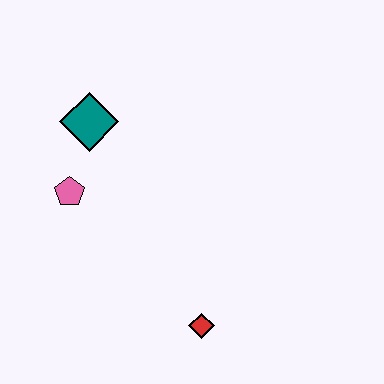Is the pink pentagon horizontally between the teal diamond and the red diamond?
No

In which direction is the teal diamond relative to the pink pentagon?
The teal diamond is above the pink pentagon.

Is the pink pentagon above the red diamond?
Yes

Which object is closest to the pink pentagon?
The teal diamond is closest to the pink pentagon.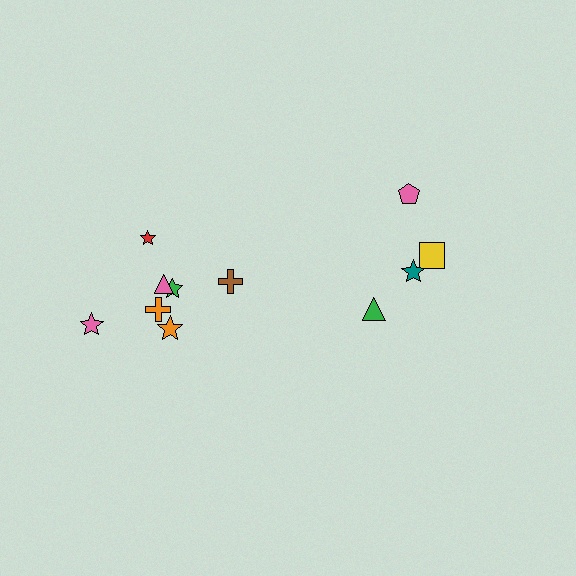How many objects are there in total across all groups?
There are 11 objects.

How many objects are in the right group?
There are 4 objects.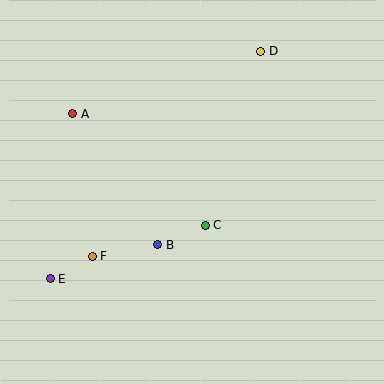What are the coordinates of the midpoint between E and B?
The midpoint between E and B is at (104, 262).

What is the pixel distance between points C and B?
The distance between C and B is 51 pixels.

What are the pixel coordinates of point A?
Point A is at (73, 114).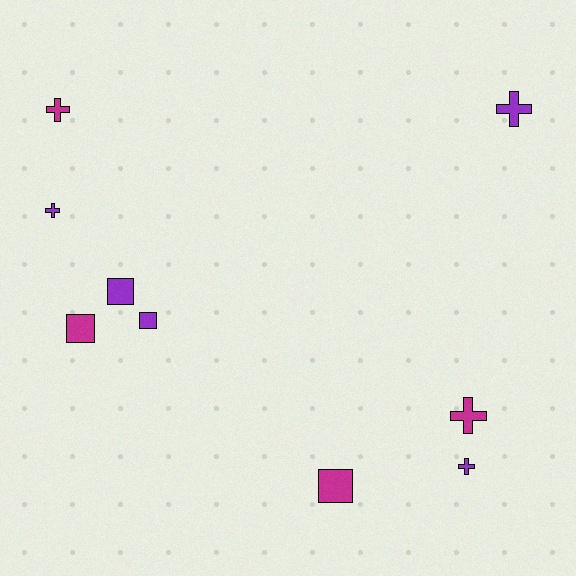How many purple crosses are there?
There are 3 purple crosses.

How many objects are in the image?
There are 9 objects.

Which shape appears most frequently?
Cross, with 5 objects.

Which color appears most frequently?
Purple, with 5 objects.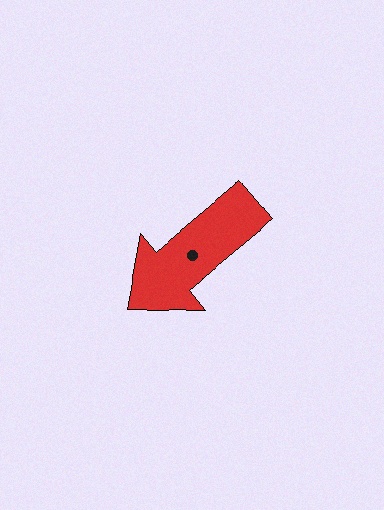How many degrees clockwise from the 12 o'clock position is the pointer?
Approximately 231 degrees.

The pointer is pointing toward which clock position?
Roughly 8 o'clock.